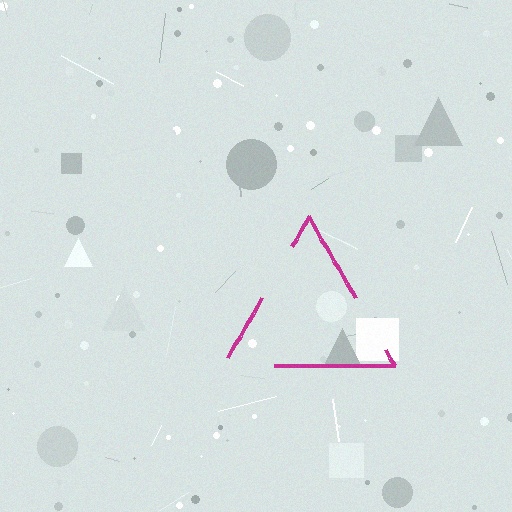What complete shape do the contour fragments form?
The contour fragments form a triangle.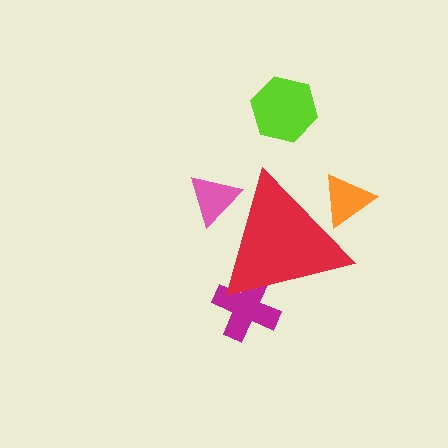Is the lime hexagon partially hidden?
No, the lime hexagon is fully visible.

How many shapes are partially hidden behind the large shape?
3 shapes are partially hidden.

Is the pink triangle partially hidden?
Yes, the pink triangle is partially hidden behind the red triangle.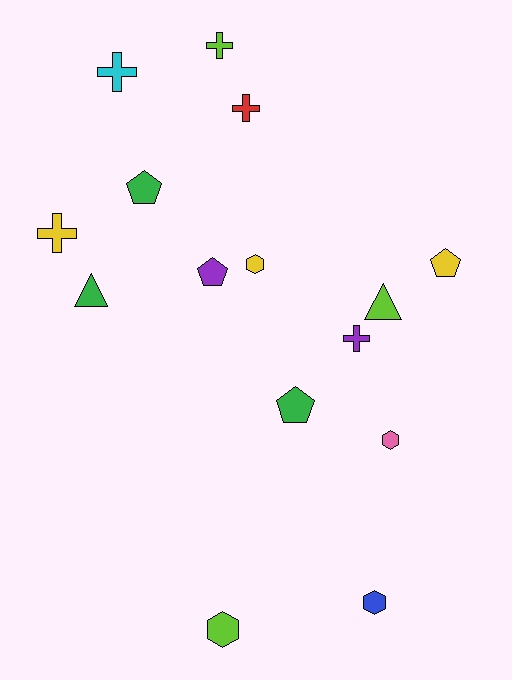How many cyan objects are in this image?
There is 1 cyan object.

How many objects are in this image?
There are 15 objects.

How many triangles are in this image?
There are 2 triangles.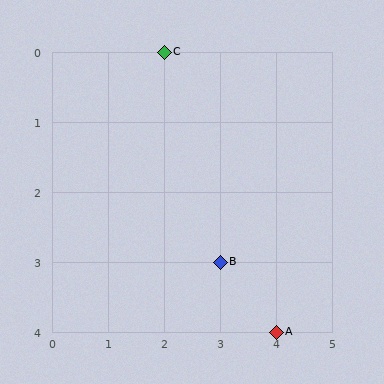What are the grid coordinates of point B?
Point B is at grid coordinates (3, 3).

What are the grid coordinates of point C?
Point C is at grid coordinates (2, 0).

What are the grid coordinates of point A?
Point A is at grid coordinates (4, 4).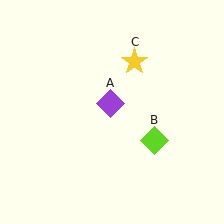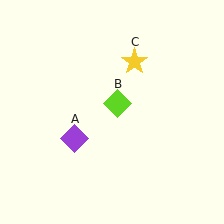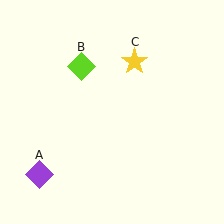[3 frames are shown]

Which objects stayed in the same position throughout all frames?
Yellow star (object C) remained stationary.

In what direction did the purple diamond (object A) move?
The purple diamond (object A) moved down and to the left.